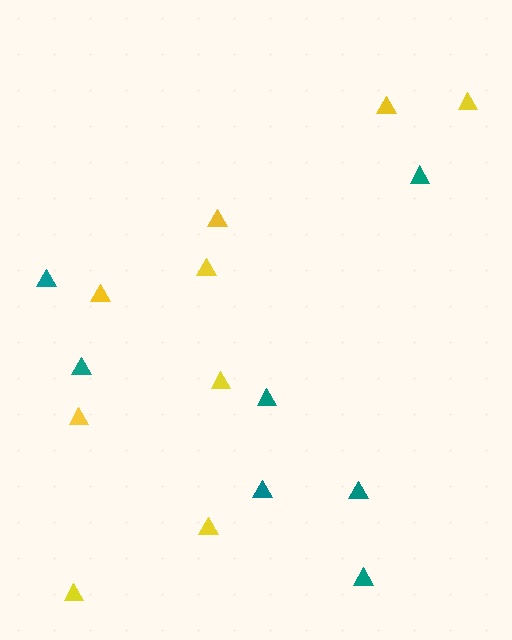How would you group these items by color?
There are 2 groups: one group of teal triangles (7) and one group of yellow triangles (9).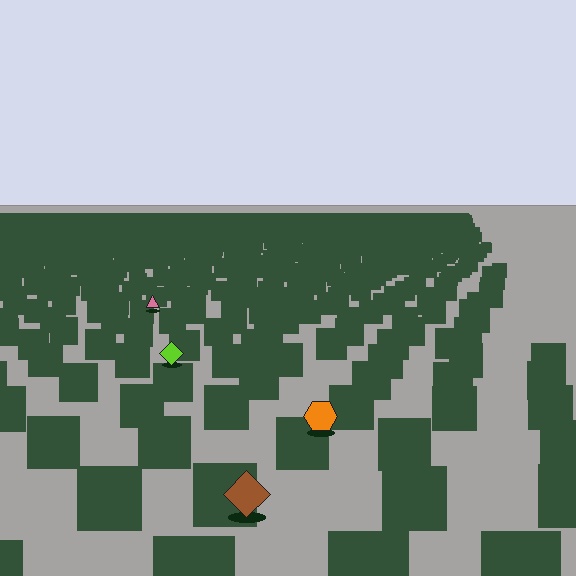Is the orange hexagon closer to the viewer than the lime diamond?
Yes. The orange hexagon is closer — you can tell from the texture gradient: the ground texture is coarser near it.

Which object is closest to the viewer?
The brown diamond is closest. The texture marks near it are larger and more spread out.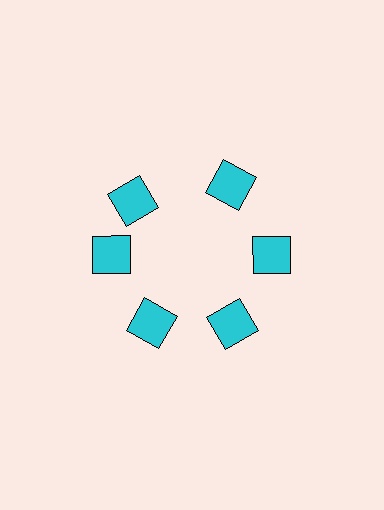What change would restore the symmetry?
The symmetry would be restored by rotating it back into even spacing with its neighbors so that all 6 squares sit at equal angles and equal distance from the center.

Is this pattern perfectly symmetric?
No. The 6 cyan squares are arranged in a ring, but one element near the 11 o'clock position is rotated out of alignment along the ring, breaking the 6-fold rotational symmetry.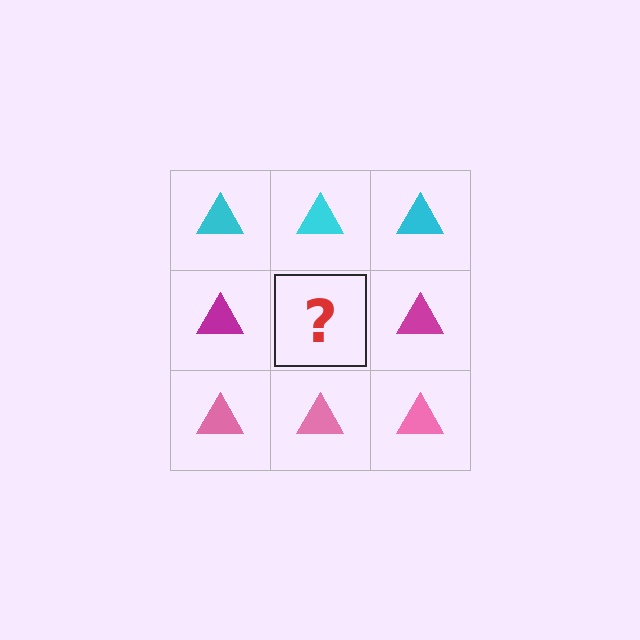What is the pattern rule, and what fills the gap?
The rule is that each row has a consistent color. The gap should be filled with a magenta triangle.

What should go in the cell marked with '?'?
The missing cell should contain a magenta triangle.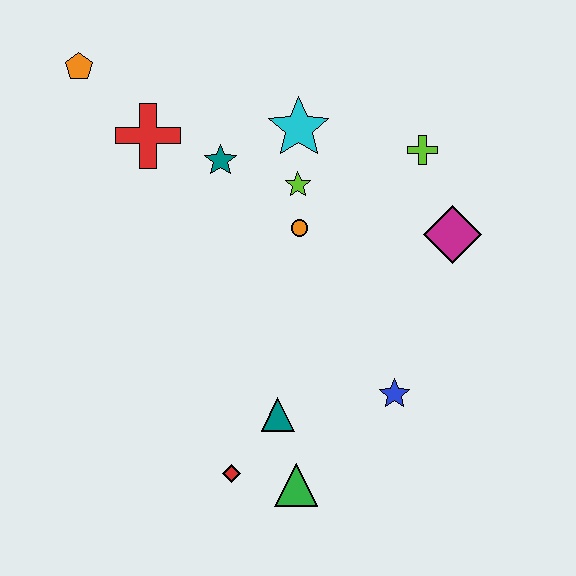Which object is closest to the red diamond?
The green triangle is closest to the red diamond.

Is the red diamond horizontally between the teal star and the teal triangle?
Yes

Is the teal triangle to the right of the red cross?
Yes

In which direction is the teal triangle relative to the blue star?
The teal triangle is to the left of the blue star.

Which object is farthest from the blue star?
The orange pentagon is farthest from the blue star.